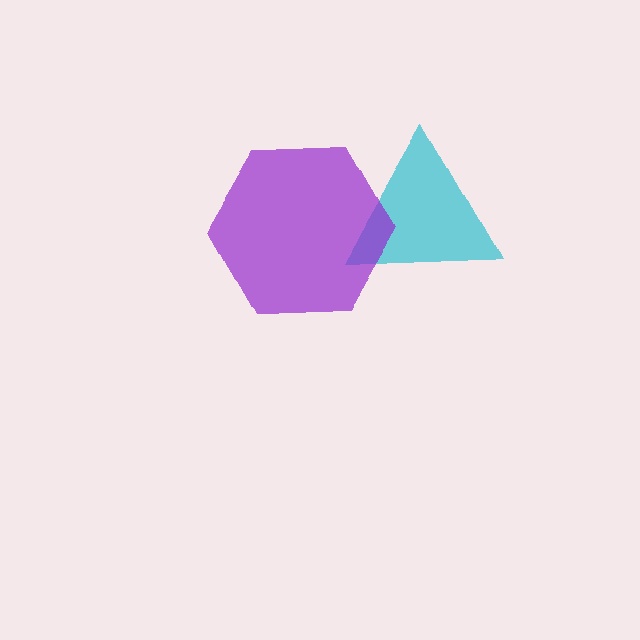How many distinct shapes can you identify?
There are 2 distinct shapes: a cyan triangle, a purple hexagon.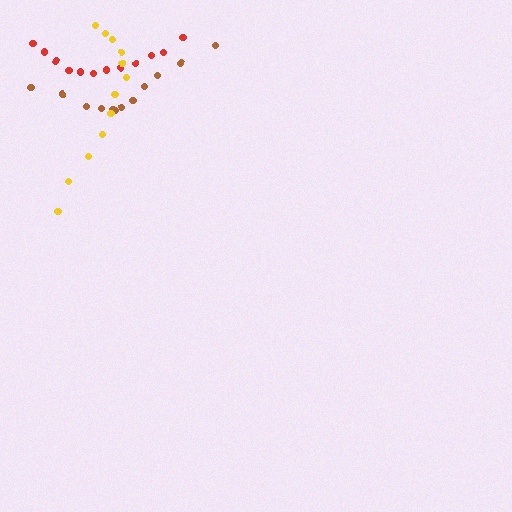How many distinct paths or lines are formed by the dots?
There are 3 distinct paths.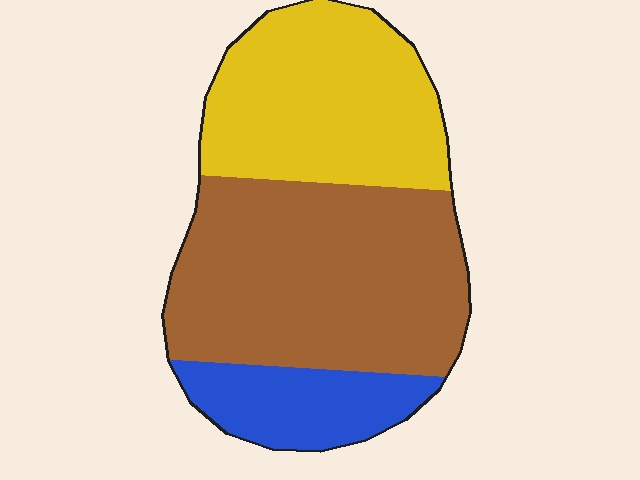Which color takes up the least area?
Blue, at roughly 15%.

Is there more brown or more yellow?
Brown.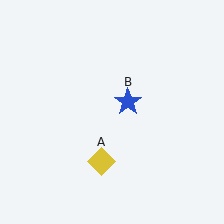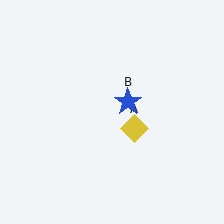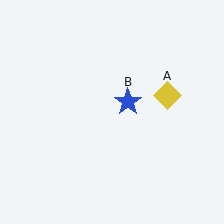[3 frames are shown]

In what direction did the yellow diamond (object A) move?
The yellow diamond (object A) moved up and to the right.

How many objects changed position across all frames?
1 object changed position: yellow diamond (object A).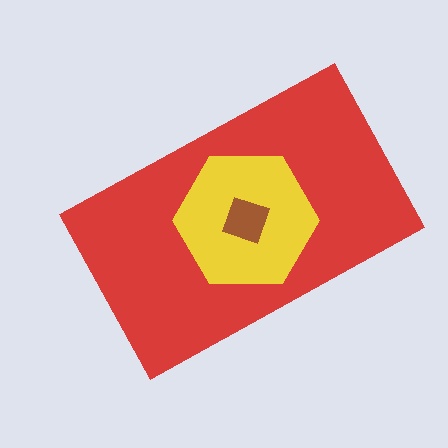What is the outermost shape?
The red rectangle.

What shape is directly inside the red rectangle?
The yellow hexagon.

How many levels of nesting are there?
3.